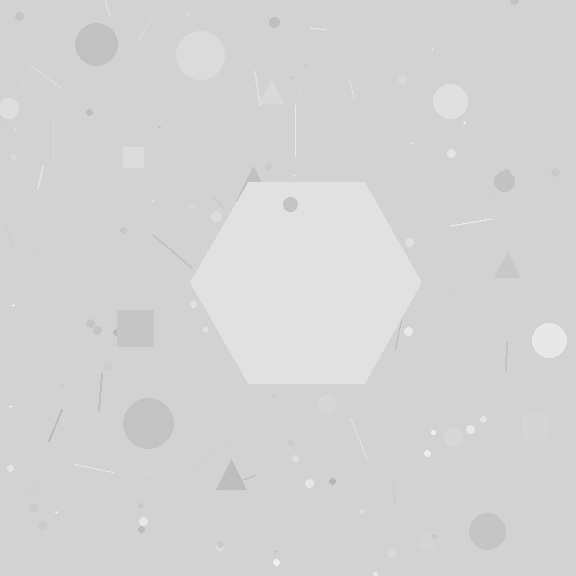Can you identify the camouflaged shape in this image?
The camouflaged shape is a hexagon.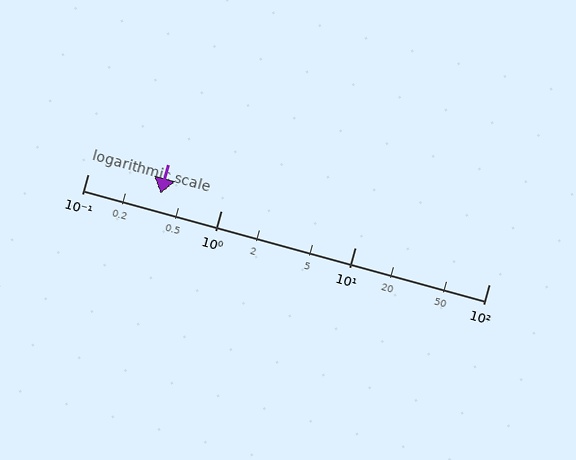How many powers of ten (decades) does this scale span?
The scale spans 3 decades, from 0.1 to 100.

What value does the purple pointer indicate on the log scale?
The pointer indicates approximately 0.35.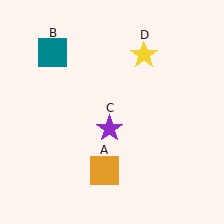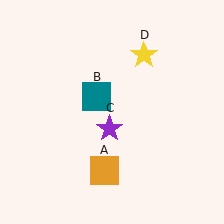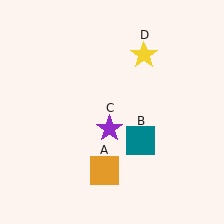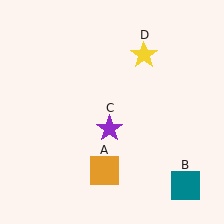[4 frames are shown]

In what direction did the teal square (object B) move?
The teal square (object B) moved down and to the right.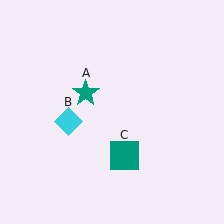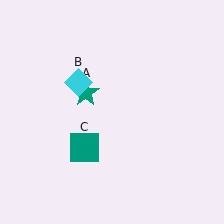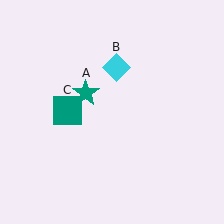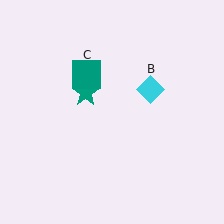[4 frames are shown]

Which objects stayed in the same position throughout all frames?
Teal star (object A) remained stationary.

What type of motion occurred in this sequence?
The cyan diamond (object B), teal square (object C) rotated clockwise around the center of the scene.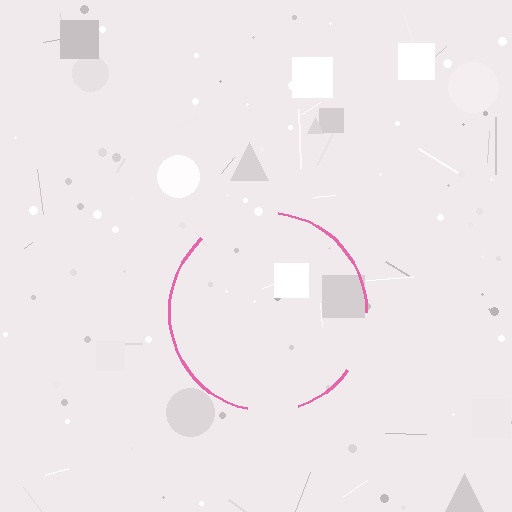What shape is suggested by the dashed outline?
The dashed outline suggests a circle.